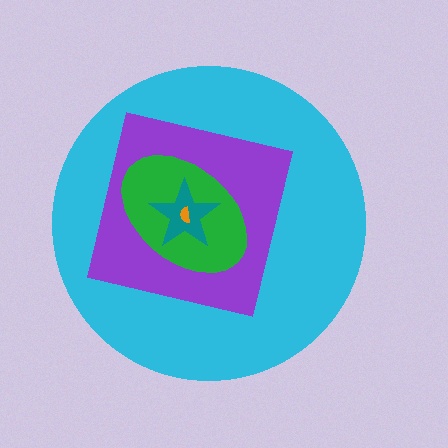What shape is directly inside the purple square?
The green ellipse.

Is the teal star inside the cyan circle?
Yes.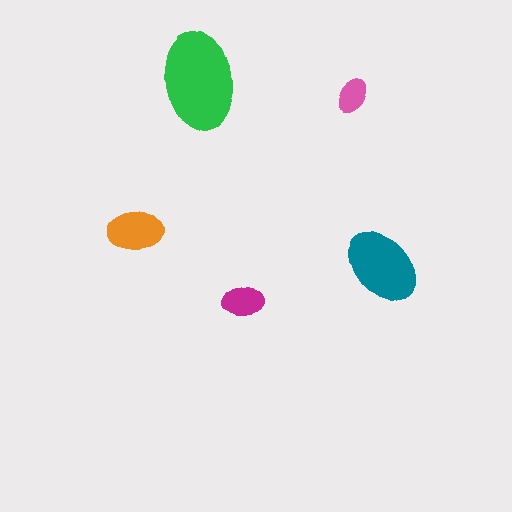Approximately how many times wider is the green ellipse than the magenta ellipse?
About 2.5 times wider.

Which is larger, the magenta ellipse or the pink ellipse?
The magenta one.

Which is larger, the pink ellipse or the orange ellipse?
The orange one.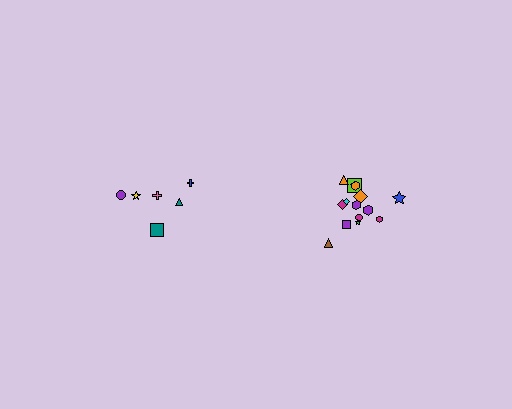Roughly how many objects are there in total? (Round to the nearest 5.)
Roughly 20 objects in total.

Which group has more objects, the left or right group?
The right group.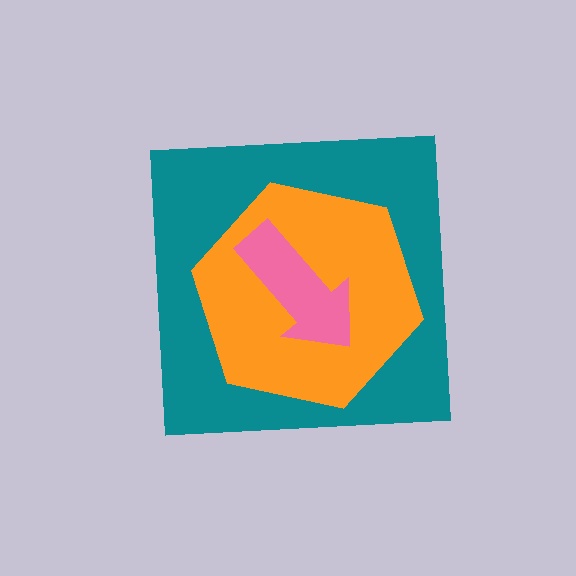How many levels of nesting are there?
3.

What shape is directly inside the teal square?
The orange hexagon.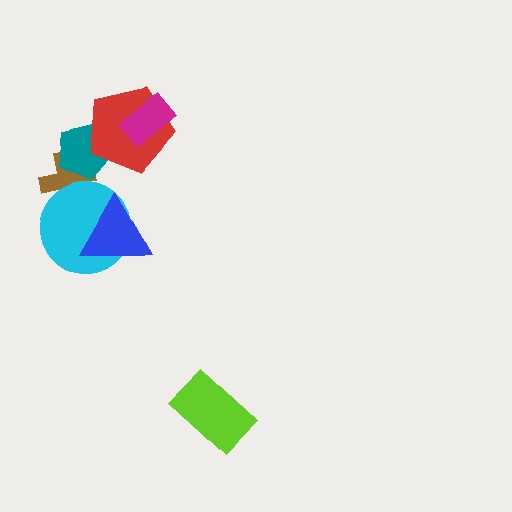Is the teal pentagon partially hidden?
Yes, it is partially covered by another shape.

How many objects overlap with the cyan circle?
2 objects overlap with the cyan circle.